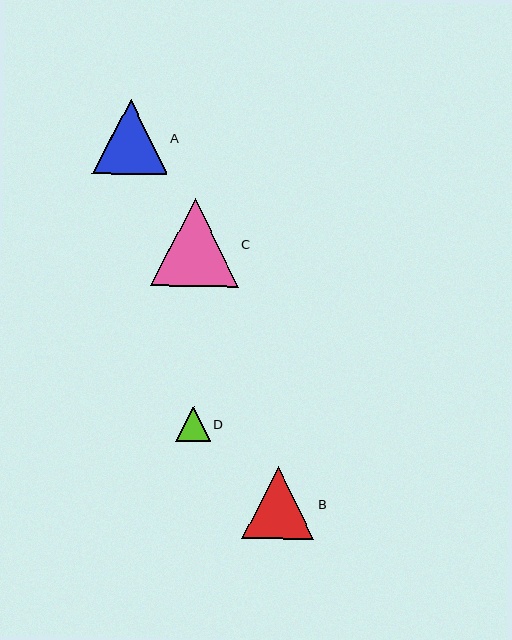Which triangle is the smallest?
Triangle D is the smallest with a size of approximately 35 pixels.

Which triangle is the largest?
Triangle C is the largest with a size of approximately 88 pixels.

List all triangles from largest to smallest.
From largest to smallest: C, A, B, D.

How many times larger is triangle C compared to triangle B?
Triangle C is approximately 1.2 times the size of triangle B.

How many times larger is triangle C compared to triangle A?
Triangle C is approximately 1.2 times the size of triangle A.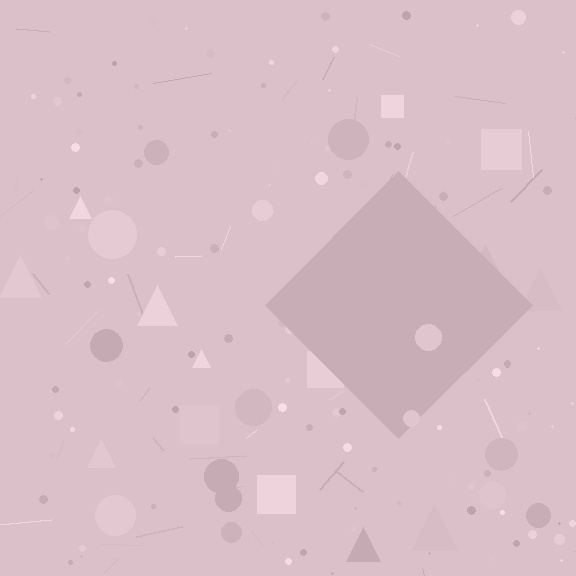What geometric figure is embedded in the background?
A diamond is embedded in the background.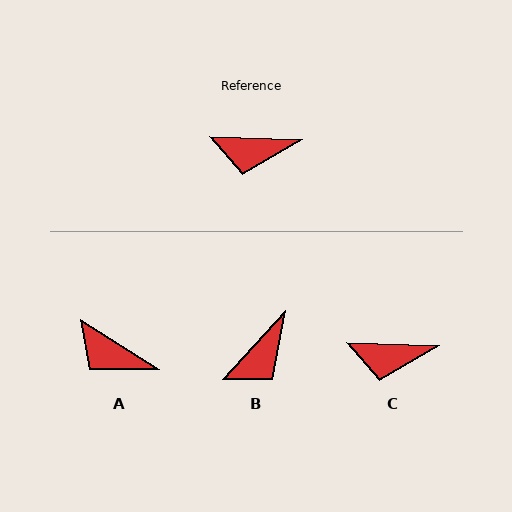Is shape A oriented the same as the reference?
No, it is off by about 30 degrees.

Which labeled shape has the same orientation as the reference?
C.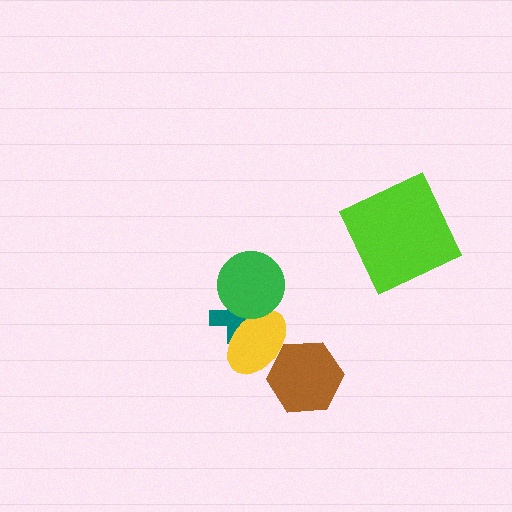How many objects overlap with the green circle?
2 objects overlap with the green circle.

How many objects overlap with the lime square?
0 objects overlap with the lime square.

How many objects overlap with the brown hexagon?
1 object overlaps with the brown hexagon.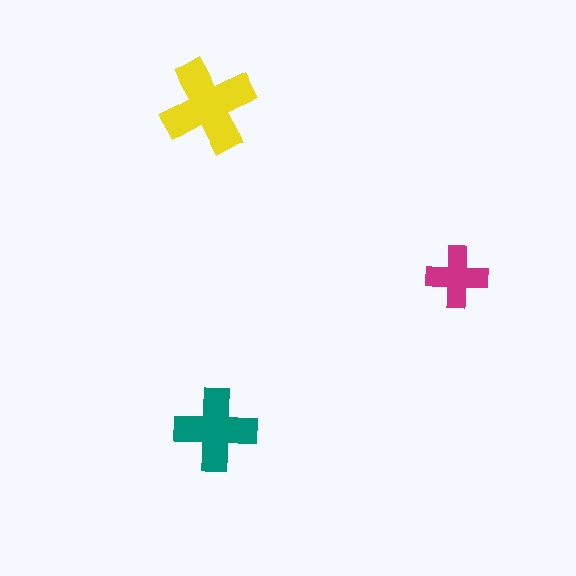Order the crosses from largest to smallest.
the yellow one, the teal one, the magenta one.